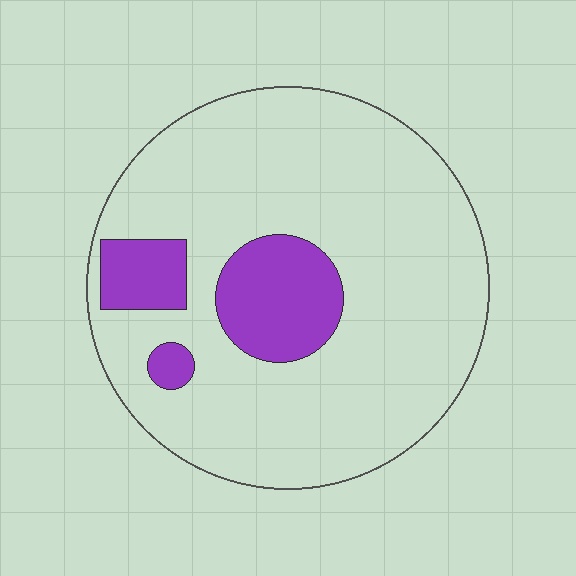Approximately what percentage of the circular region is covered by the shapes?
Approximately 15%.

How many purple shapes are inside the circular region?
3.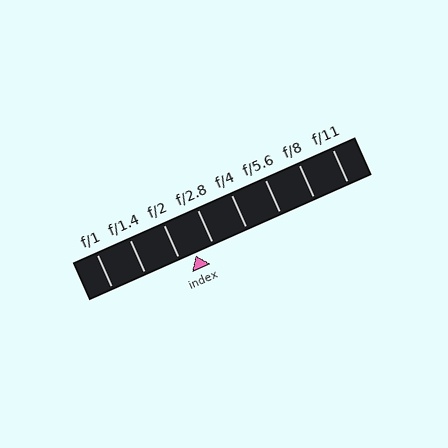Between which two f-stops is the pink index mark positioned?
The index mark is between f/2 and f/2.8.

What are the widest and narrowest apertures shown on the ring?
The widest aperture shown is f/1 and the narrowest is f/11.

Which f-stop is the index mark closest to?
The index mark is closest to f/2.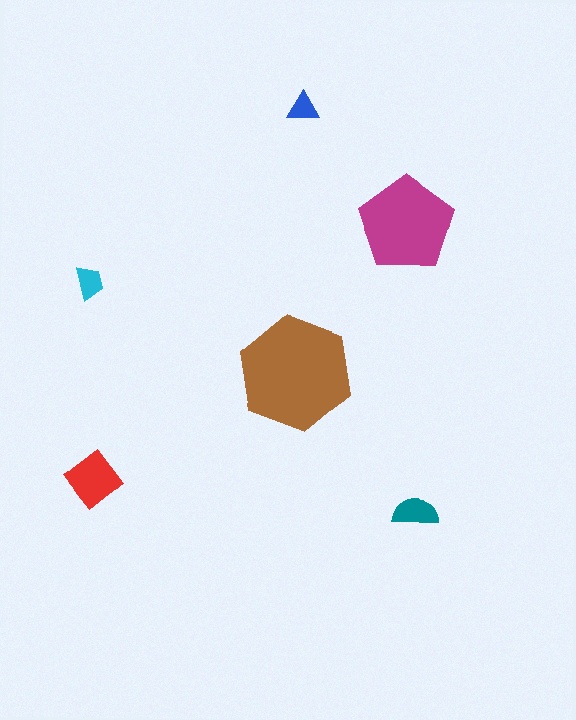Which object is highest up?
The blue triangle is topmost.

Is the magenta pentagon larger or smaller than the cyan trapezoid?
Larger.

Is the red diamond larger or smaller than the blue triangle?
Larger.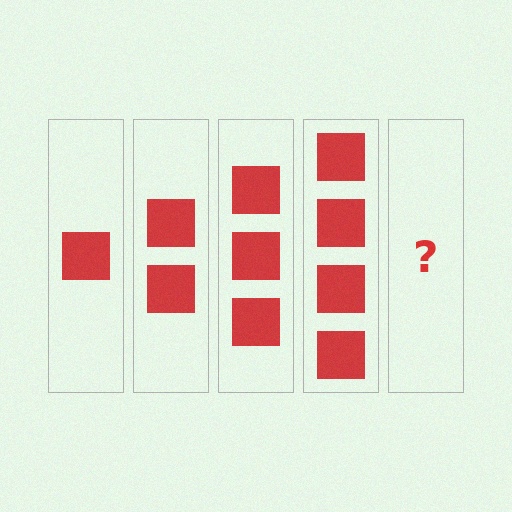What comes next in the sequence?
The next element should be 5 squares.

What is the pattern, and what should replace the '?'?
The pattern is that each step adds one more square. The '?' should be 5 squares.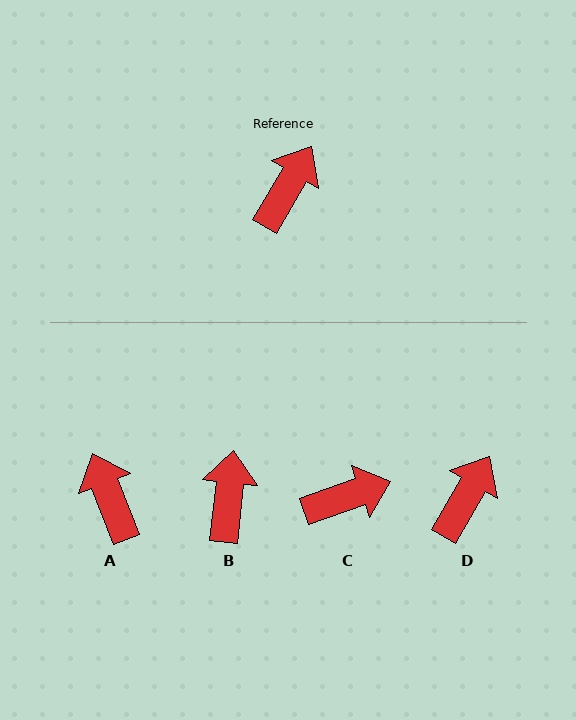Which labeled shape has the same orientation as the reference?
D.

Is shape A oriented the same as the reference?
No, it is off by about 52 degrees.